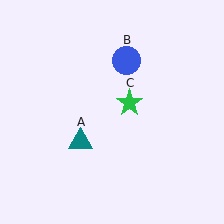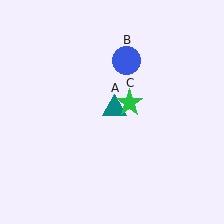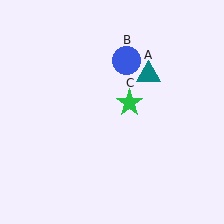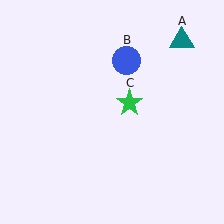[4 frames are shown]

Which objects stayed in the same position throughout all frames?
Blue circle (object B) and green star (object C) remained stationary.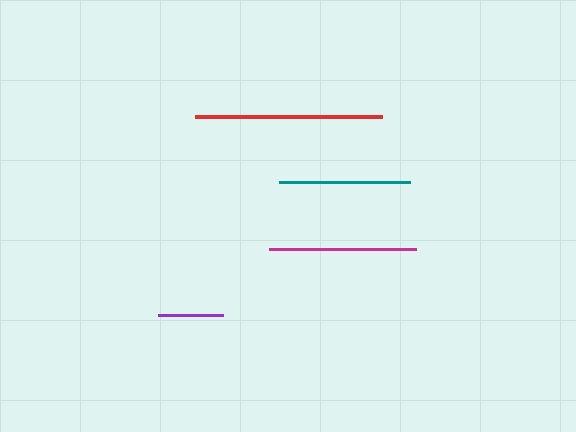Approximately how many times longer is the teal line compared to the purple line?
The teal line is approximately 2.0 times the length of the purple line.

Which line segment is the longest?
The red line is the longest at approximately 187 pixels.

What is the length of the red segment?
The red segment is approximately 187 pixels long.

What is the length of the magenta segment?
The magenta segment is approximately 147 pixels long.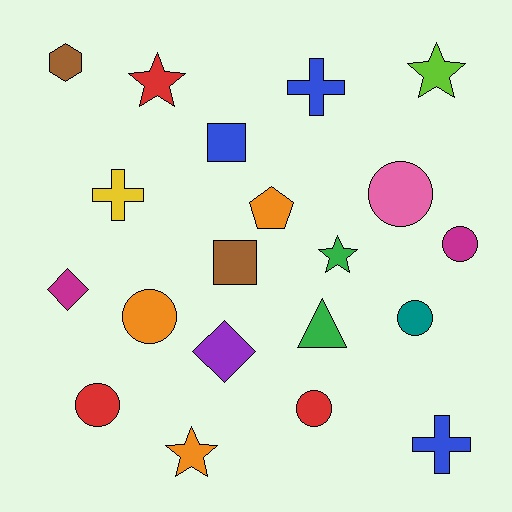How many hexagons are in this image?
There is 1 hexagon.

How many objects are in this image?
There are 20 objects.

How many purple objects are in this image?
There is 1 purple object.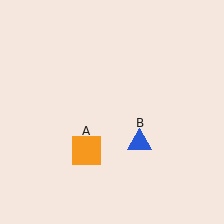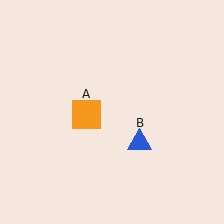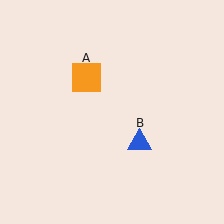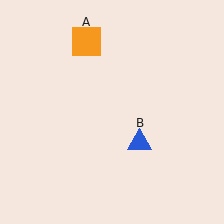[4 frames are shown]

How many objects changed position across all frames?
1 object changed position: orange square (object A).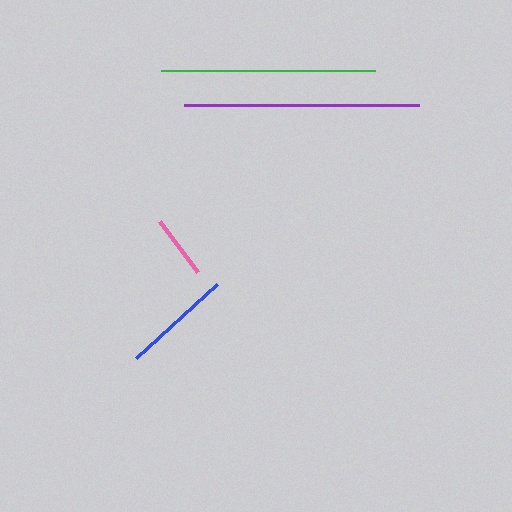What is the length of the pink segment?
The pink segment is approximately 64 pixels long.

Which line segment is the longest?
The purple line is the longest at approximately 235 pixels.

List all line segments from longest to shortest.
From longest to shortest: purple, green, blue, pink.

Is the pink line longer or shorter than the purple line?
The purple line is longer than the pink line.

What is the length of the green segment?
The green segment is approximately 214 pixels long.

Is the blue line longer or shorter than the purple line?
The purple line is longer than the blue line.